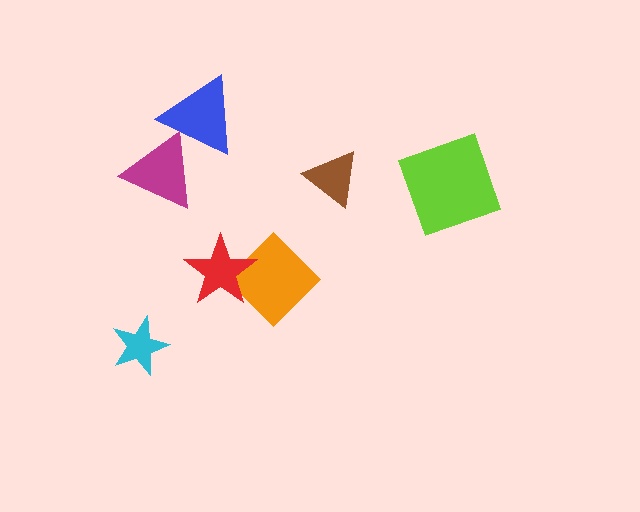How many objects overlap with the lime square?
0 objects overlap with the lime square.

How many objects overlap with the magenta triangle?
1 object overlaps with the magenta triangle.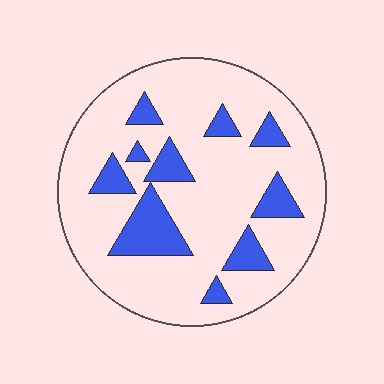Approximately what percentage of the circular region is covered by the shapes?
Approximately 20%.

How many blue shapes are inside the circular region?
10.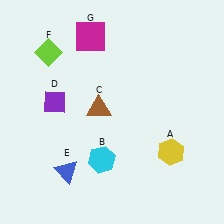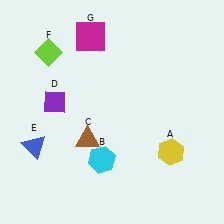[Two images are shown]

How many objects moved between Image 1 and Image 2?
2 objects moved between the two images.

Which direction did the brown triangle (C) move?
The brown triangle (C) moved down.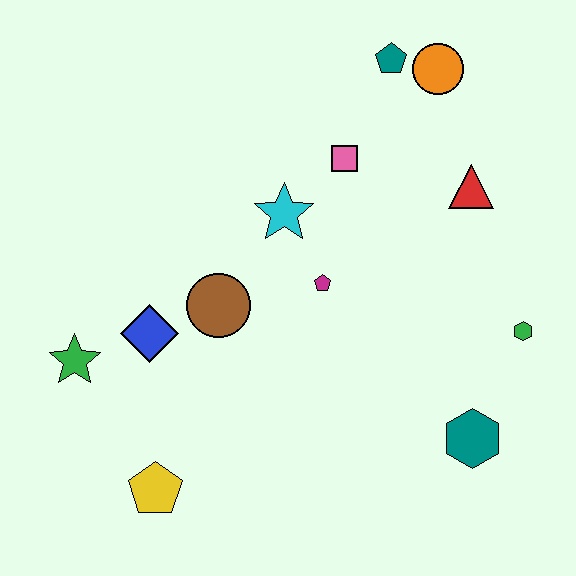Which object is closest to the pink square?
The cyan star is closest to the pink square.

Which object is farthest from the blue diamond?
The orange circle is farthest from the blue diamond.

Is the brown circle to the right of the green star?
Yes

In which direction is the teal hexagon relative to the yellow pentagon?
The teal hexagon is to the right of the yellow pentagon.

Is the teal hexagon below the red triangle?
Yes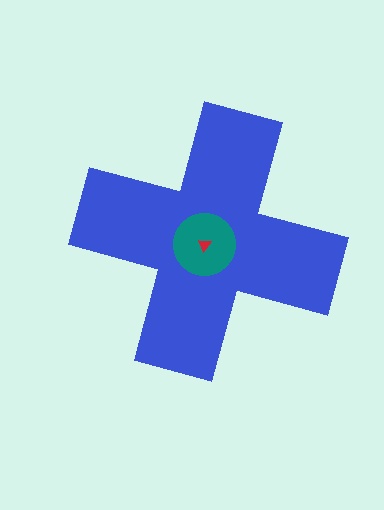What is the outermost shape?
The blue cross.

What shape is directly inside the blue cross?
The teal circle.